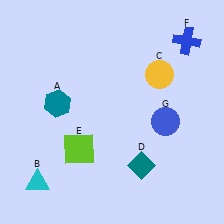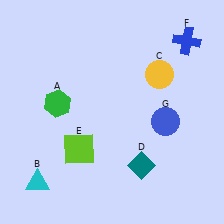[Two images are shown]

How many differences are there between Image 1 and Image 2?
There is 1 difference between the two images.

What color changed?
The hexagon (A) changed from teal in Image 1 to green in Image 2.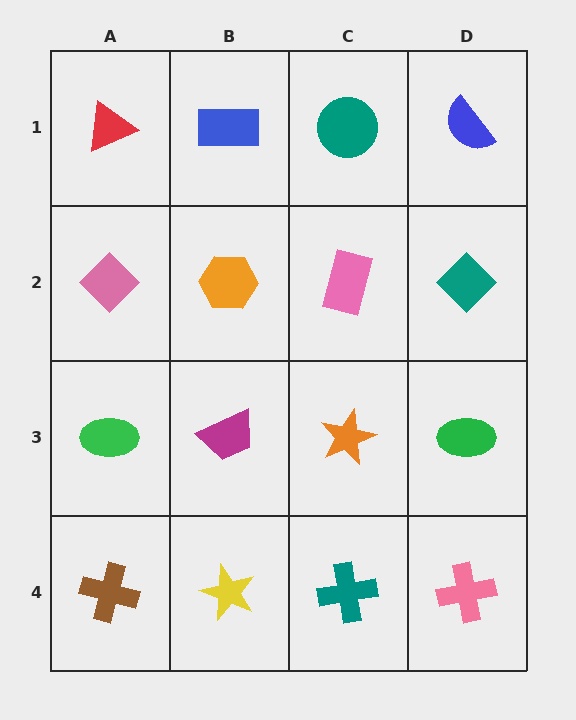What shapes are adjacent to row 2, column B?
A blue rectangle (row 1, column B), a magenta trapezoid (row 3, column B), a pink diamond (row 2, column A), a pink rectangle (row 2, column C).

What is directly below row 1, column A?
A pink diamond.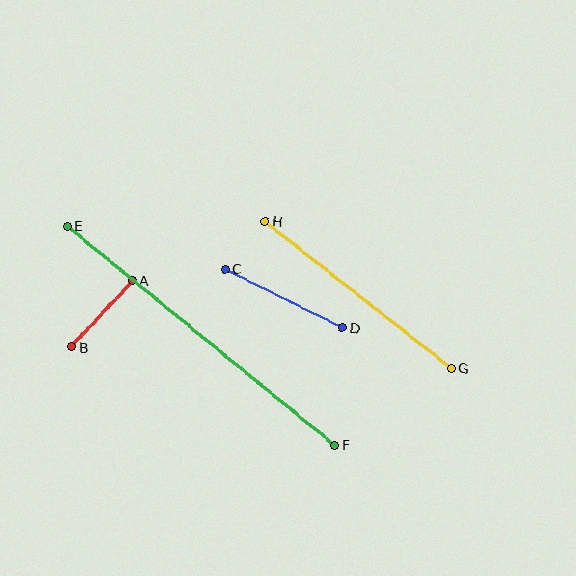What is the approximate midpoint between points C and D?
The midpoint is at approximately (284, 299) pixels.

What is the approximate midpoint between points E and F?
The midpoint is at approximately (201, 335) pixels.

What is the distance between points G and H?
The distance is approximately 237 pixels.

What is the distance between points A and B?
The distance is approximately 90 pixels.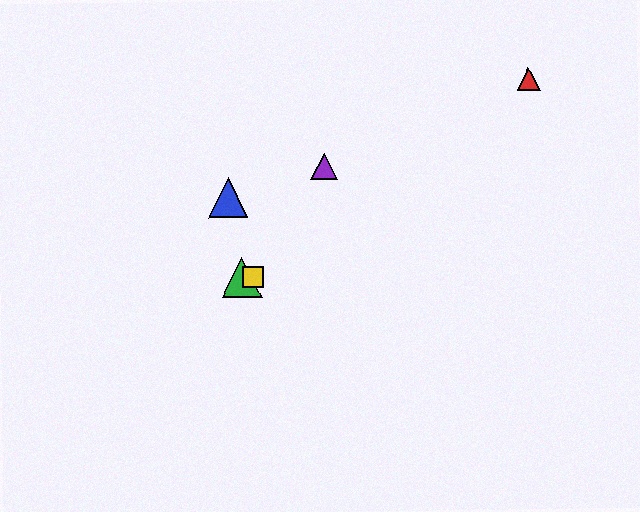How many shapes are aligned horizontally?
2 shapes (the green triangle, the yellow square) are aligned horizontally.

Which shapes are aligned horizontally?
The green triangle, the yellow square are aligned horizontally.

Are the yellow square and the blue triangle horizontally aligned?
No, the yellow square is at y≈277 and the blue triangle is at y≈198.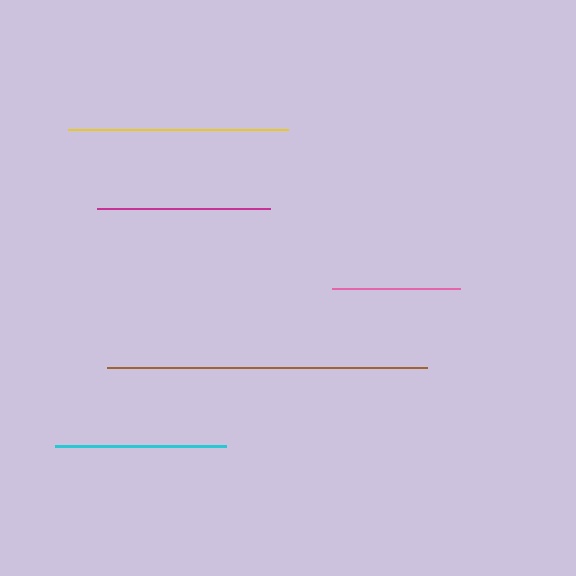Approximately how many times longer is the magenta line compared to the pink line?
The magenta line is approximately 1.3 times the length of the pink line.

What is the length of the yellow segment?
The yellow segment is approximately 220 pixels long.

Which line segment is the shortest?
The pink line is the shortest at approximately 128 pixels.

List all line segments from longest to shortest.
From longest to shortest: brown, yellow, magenta, cyan, pink.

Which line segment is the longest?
The brown line is the longest at approximately 320 pixels.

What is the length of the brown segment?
The brown segment is approximately 320 pixels long.